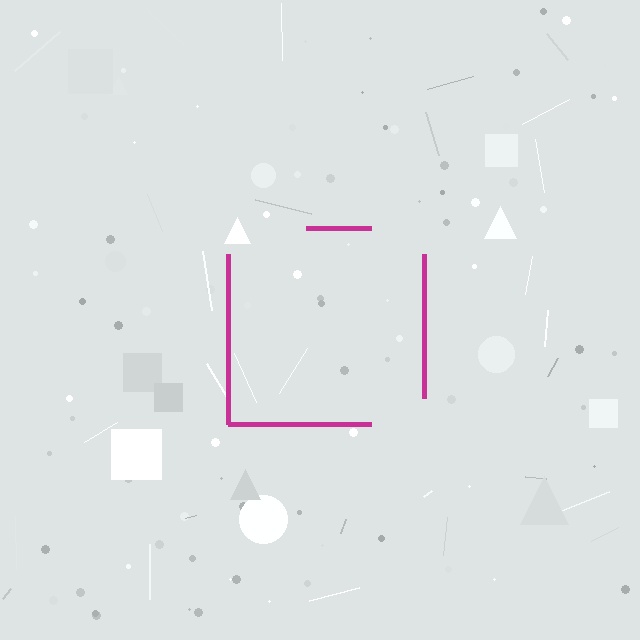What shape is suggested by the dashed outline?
The dashed outline suggests a square.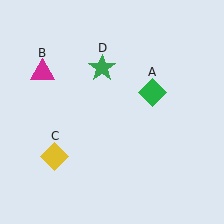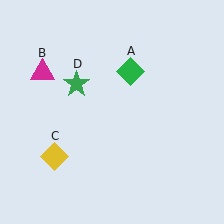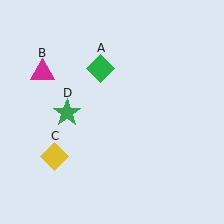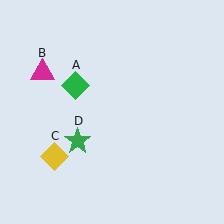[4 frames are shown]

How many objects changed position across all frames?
2 objects changed position: green diamond (object A), green star (object D).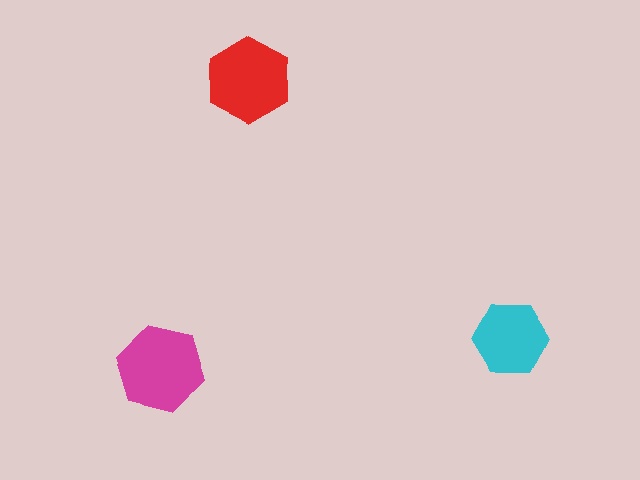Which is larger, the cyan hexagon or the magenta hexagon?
The magenta one.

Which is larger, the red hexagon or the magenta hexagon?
The magenta one.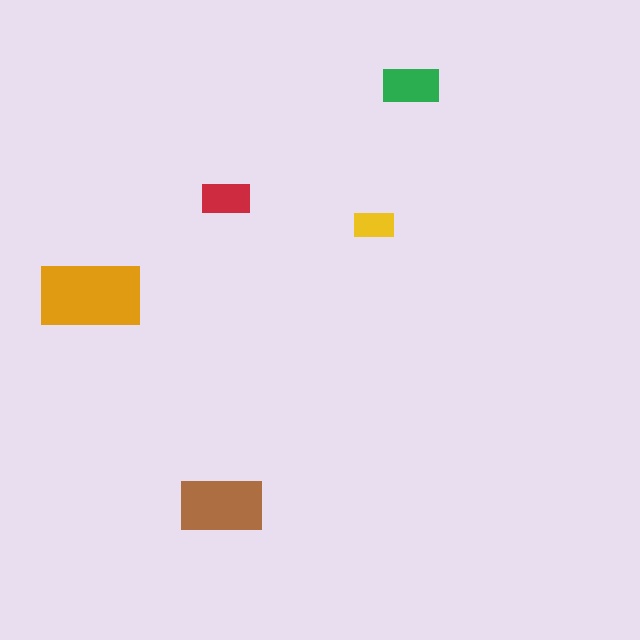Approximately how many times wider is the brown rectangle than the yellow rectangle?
About 2 times wider.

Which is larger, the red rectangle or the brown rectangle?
The brown one.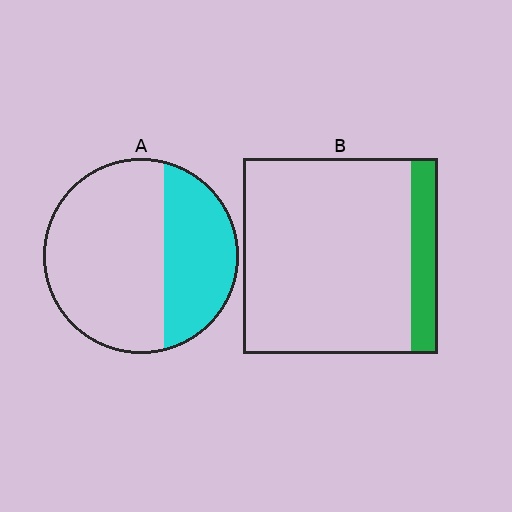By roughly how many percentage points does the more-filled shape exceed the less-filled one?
By roughly 20 percentage points (A over B).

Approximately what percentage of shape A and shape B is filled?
A is approximately 35% and B is approximately 15%.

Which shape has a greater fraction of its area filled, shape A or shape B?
Shape A.